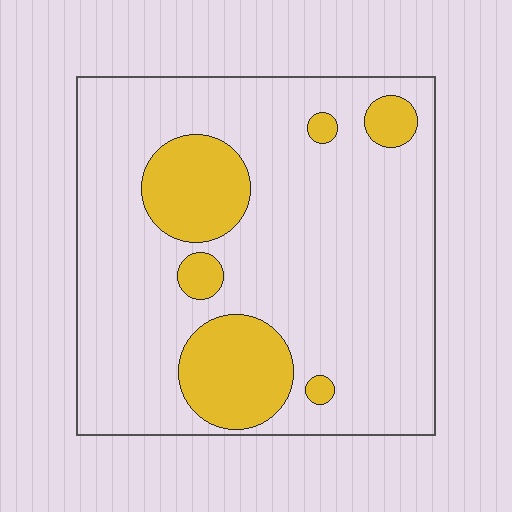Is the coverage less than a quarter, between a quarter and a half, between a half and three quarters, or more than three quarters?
Less than a quarter.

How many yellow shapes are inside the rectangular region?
6.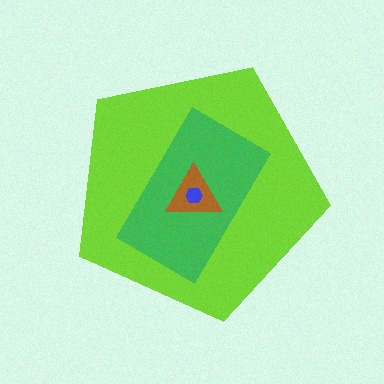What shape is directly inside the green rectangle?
The brown triangle.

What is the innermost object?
The blue hexagon.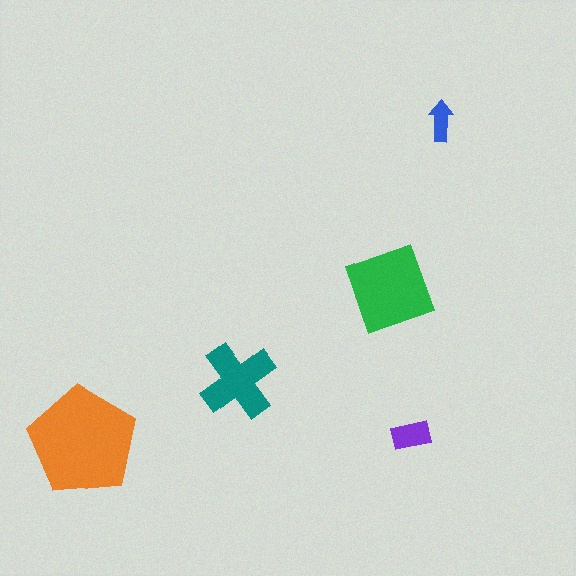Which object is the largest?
The orange pentagon.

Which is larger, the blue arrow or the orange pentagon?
The orange pentagon.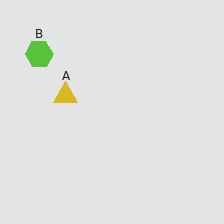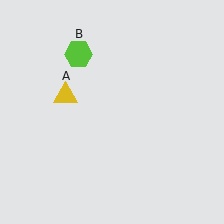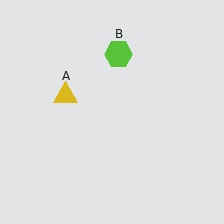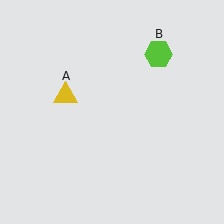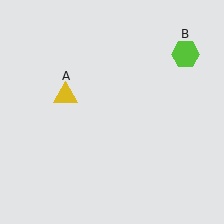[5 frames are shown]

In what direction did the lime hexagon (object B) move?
The lime hexagon (object B) moved right.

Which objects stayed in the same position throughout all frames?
Yellow triangle (object A) remained stationary.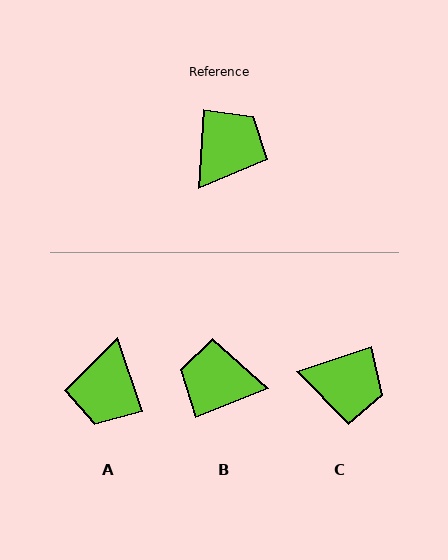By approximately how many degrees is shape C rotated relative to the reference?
Approximately 68 degrees clockwise.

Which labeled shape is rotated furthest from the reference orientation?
A, about 158 degrees away.